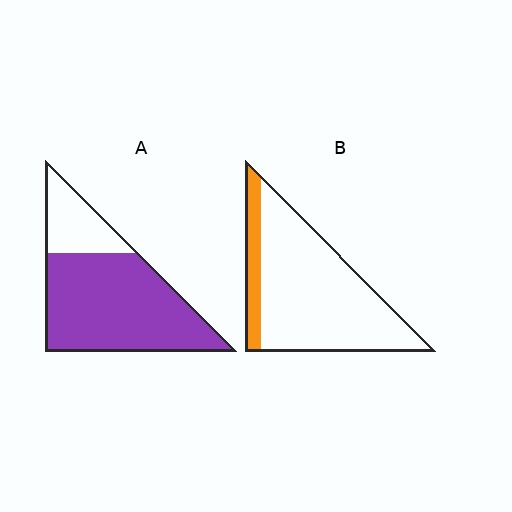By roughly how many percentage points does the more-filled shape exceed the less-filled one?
By roughly 60 percentage points (A over B).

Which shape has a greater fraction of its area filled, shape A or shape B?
Shape A.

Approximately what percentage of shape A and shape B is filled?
A is approximately 75% and B is approximately 15%.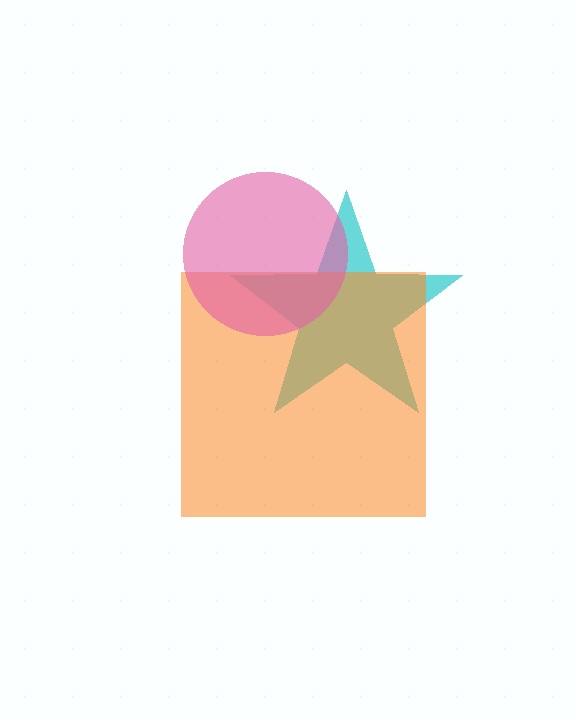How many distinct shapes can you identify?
There are 3 distinct shapes: a cyan star, an orange square, a pink circle.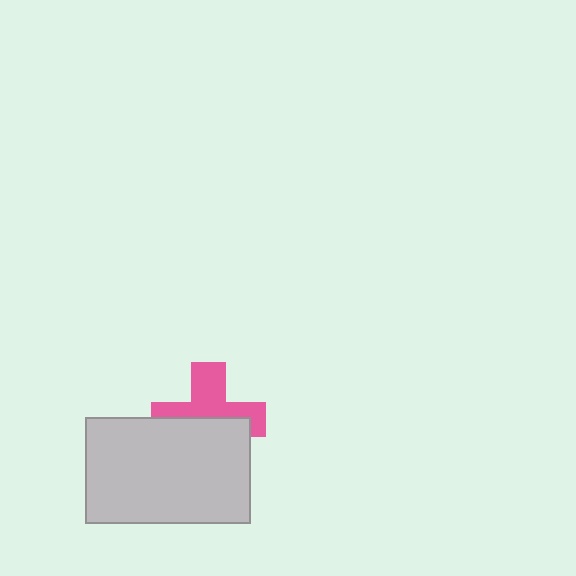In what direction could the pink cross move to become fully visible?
The pink cross could move up. That would shift it out from behind the light gray rectangle entirely.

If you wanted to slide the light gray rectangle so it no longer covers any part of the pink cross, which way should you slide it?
Slide it down — that is the most direct way to separate the two shapes.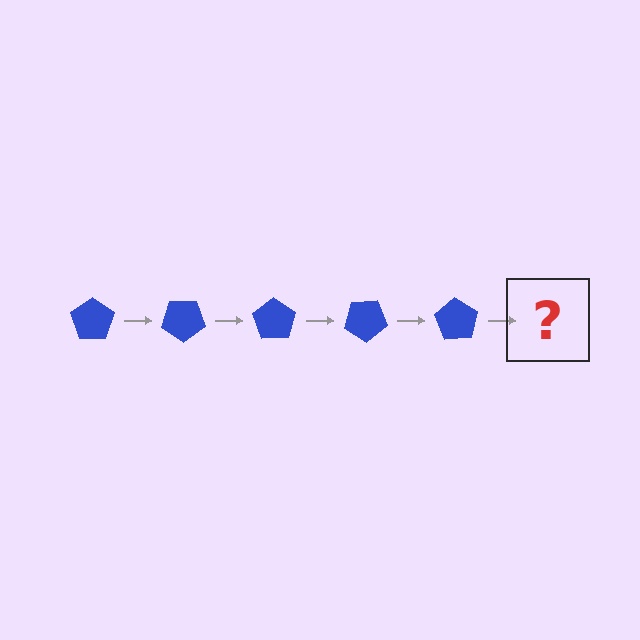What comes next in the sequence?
The next element should be a blue pentagon rotated 175 degrees.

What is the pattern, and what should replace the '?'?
The pattern is that the pentagon rotates 35 degrees each step. The '?' should be a blue pentagon rotated 175 degrees.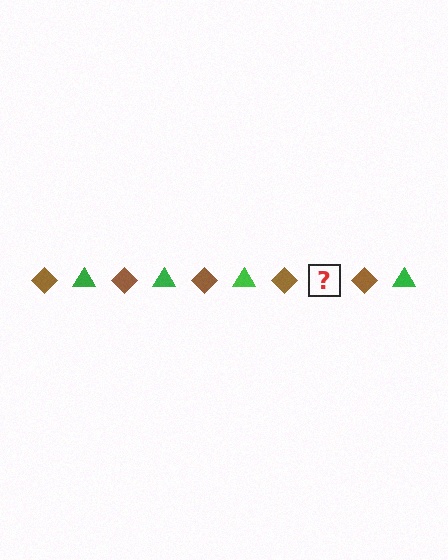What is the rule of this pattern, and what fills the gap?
The rule is that the pattern alternates between brown diamond and green triangle. The gap should be filled with a green triangle.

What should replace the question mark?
The question mark should be replaced with a green triangle.